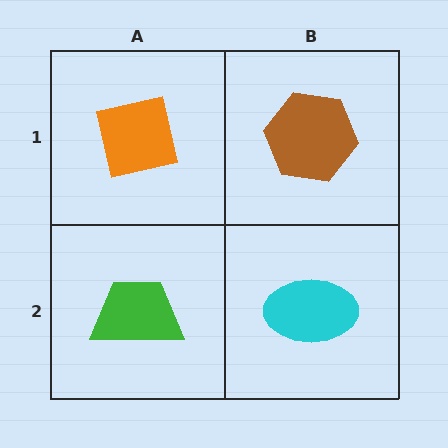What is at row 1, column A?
An orange square.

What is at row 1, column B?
A brown hexagon.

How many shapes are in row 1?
2 shapes.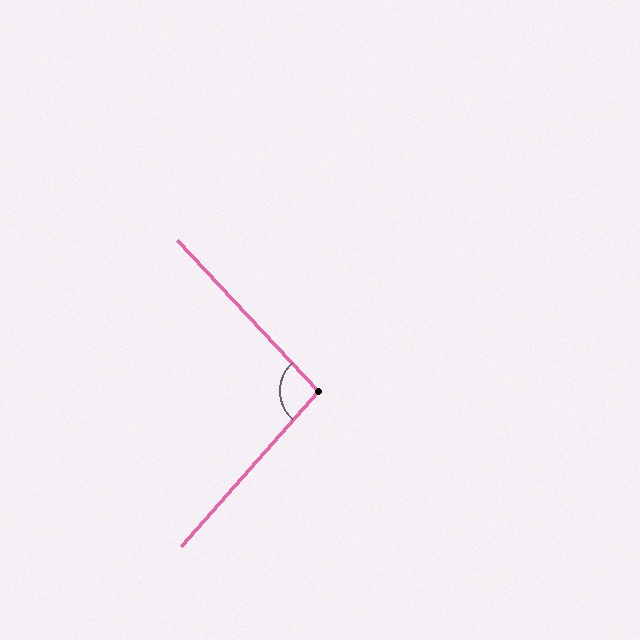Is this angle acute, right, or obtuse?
It is obtuse.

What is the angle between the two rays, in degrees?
Approximately 96 degrees.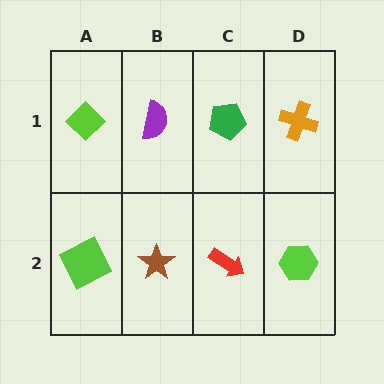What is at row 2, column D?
A lime hexagon.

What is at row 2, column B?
A brown star.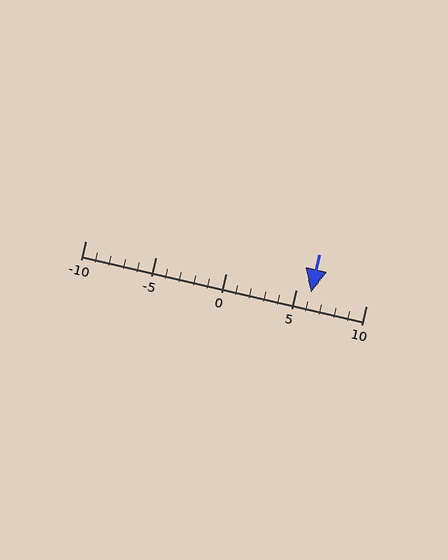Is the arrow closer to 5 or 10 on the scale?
The arrow is closer to 5.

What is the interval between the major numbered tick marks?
The major tick marks are spaced 5 units apart.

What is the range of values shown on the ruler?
The ruler shows values from -10 to 10.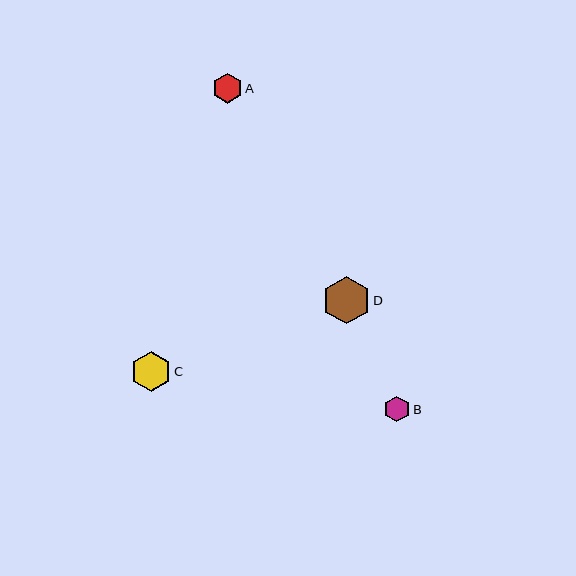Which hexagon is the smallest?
Hexagon B is the smallest with a size of approximately 26 pixels.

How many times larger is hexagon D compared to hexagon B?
Hexagon D is approximately 1.9 times the size of hexagon B.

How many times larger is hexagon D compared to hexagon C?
Hexagon D is approximately 1.2 times the size of hexagon C.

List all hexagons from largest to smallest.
From largest to smallest: D, C, A, B.